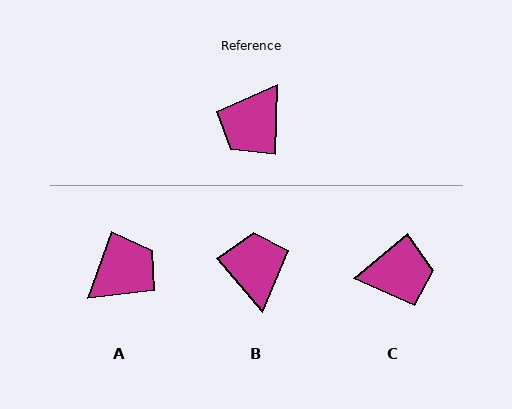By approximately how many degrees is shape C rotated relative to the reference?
Approximately 132 degrees counter-clockwise.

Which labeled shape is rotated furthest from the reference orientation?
A, about 163 degrees away.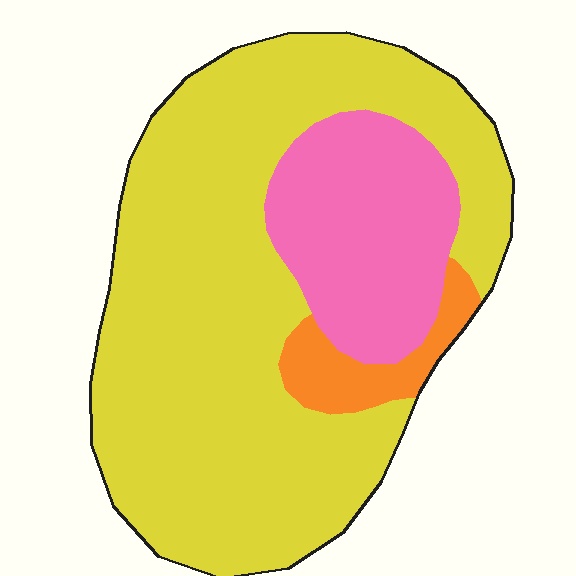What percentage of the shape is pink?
Pink covers roughly 20% of the shape.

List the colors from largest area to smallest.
From largest to smallest: yellow, pink, orange.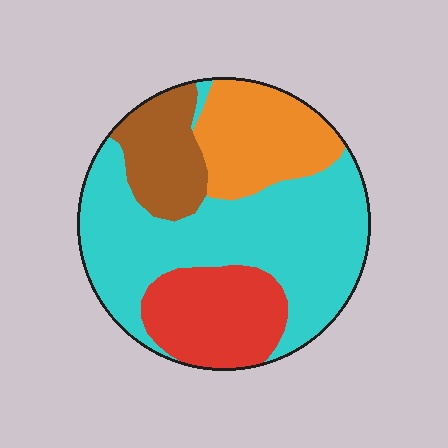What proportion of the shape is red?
Red covers around 20% of the shape.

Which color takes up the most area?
Cyan, at roughly 50%.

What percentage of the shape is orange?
Orange covers 19% of the shape.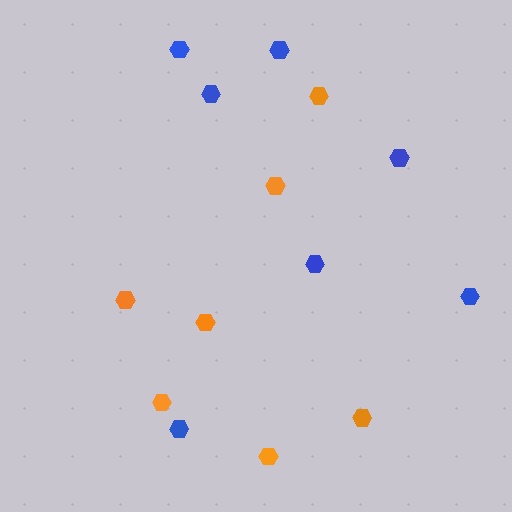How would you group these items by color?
There are 2 groups: one group of orange hexagons (7) and one group of blue hexagons (7).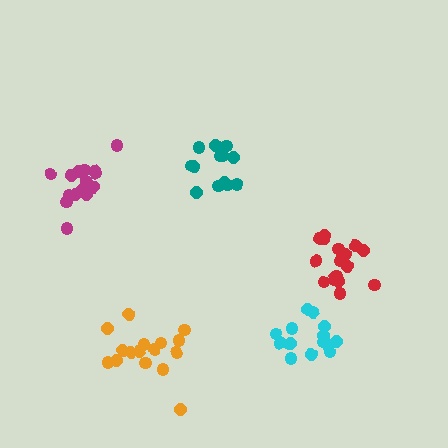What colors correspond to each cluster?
The clusters are colored: orange, cyan, red, magenta, teal.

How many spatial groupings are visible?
There are 5 spatial groupings.